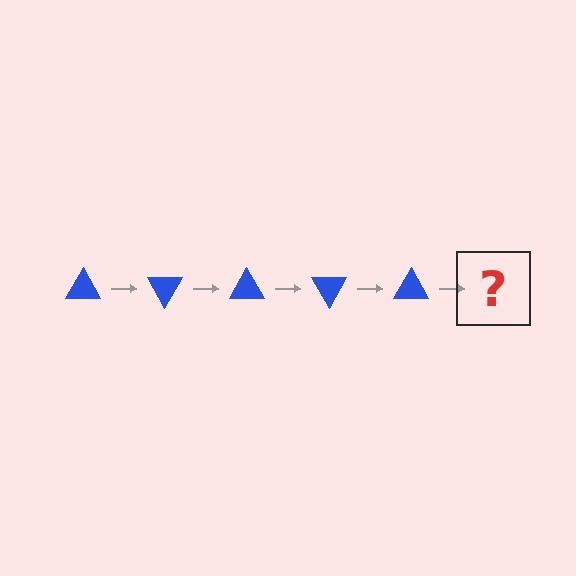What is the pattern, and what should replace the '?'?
The pattern is that the triangle rotates 60 degrees each step. The '?' should be a blue triangle rotated 300 degrees.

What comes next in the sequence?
The next element should be a blue triangle rotated 300 degrees.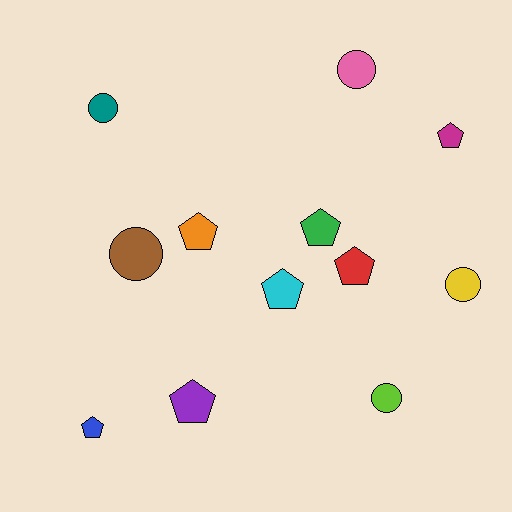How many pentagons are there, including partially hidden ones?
There are 7 pentagons.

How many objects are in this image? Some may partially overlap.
There are 12 objects.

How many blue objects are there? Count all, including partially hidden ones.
There is 1 blue object.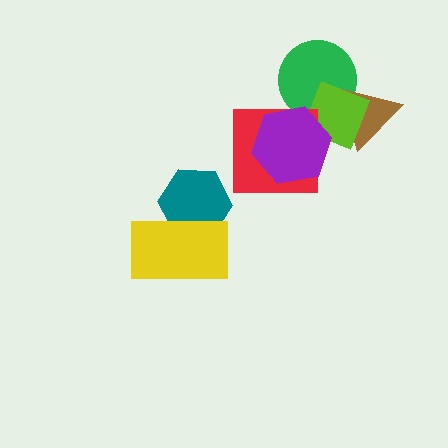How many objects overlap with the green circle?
3 objects overlap with the green circle.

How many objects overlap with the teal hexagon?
1 object overlaps with the teal hexagon.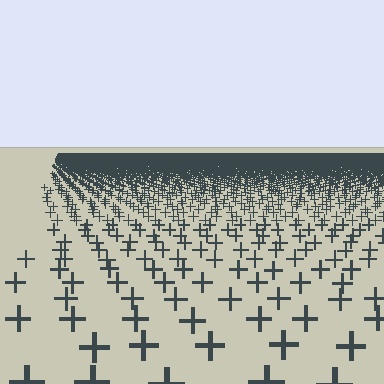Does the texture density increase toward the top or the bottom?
Density increases toward the top.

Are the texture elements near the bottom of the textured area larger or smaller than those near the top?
Larger. Near the bottom, elements are closer to the viewer and appear at a bigger on-screen size.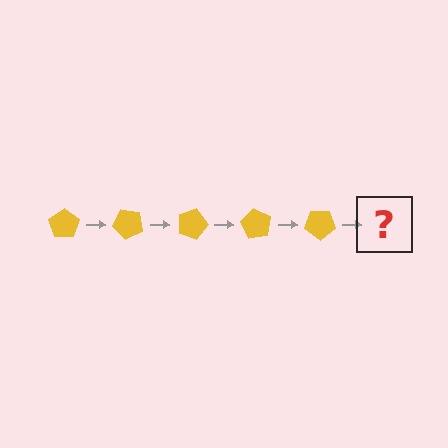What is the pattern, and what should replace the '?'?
The pattern is that the pentagon rotates 45 degrees each step. The '?' should be a yellow pentagon rotated 225 degrees.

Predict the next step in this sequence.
The next step is a yellow pentagon rotated 225 degrees.